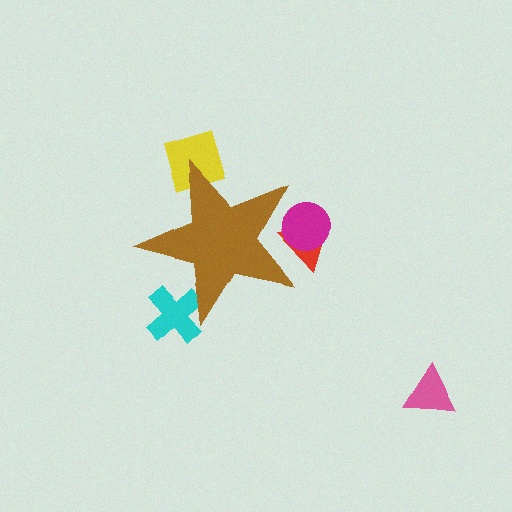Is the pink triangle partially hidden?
No, the pink triangle is fully visible.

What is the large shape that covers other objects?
A brown star.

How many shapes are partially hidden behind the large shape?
4 shapes are partially hidden.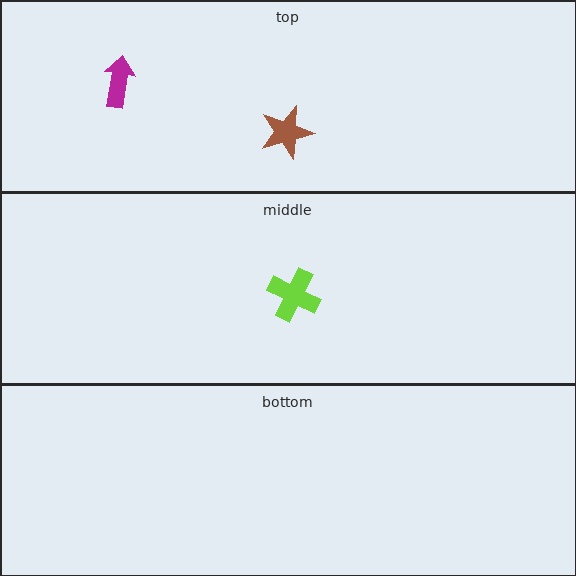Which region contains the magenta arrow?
The top region.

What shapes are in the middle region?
The lime cross.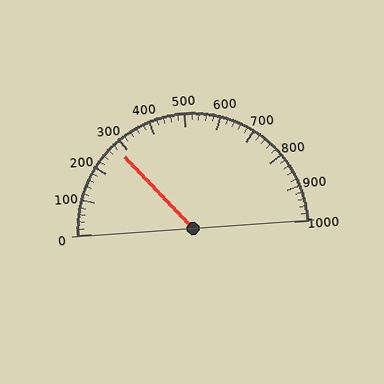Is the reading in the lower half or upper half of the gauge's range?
The reading is in the lower half of the range (0 to 1000).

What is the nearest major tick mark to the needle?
The nearest major tick mark is 300.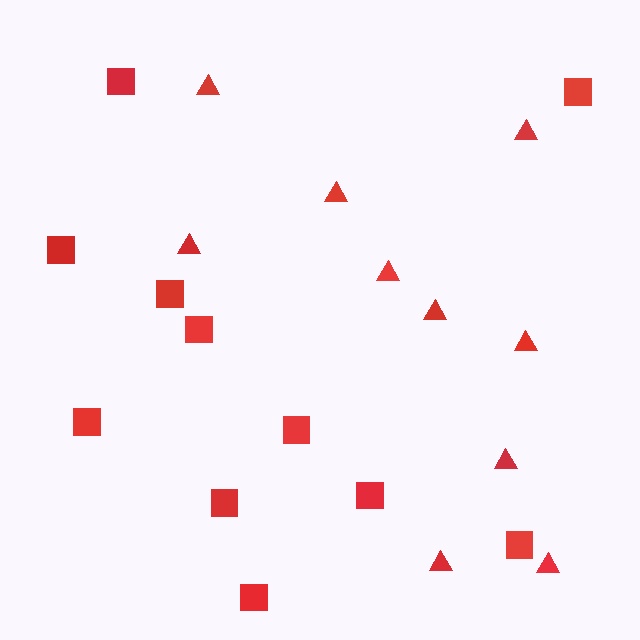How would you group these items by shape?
There are 2 groups: one group of triangles (10) and one group of squares (11).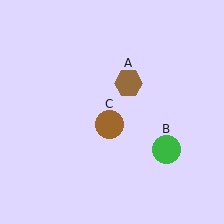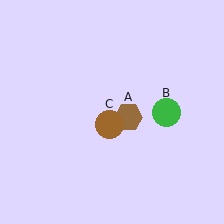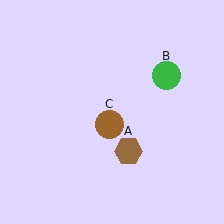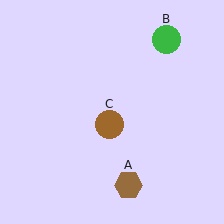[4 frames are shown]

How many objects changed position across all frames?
2 objects changed position: brown hexagon (object A), green circle (object B).